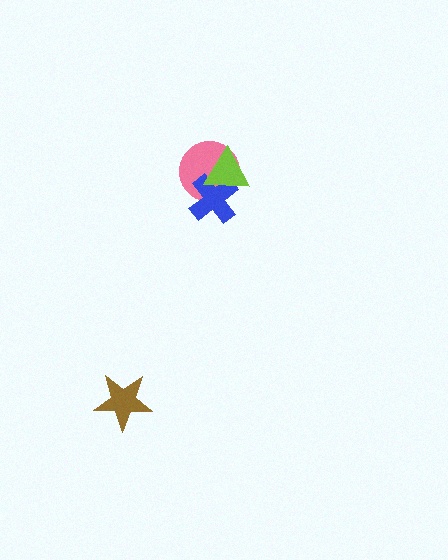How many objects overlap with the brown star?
0 objects overlap with the brown star.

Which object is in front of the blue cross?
The lime triangle is in front of the blue cross.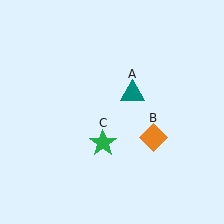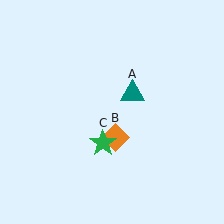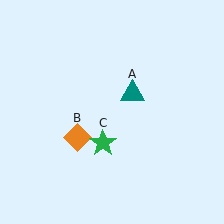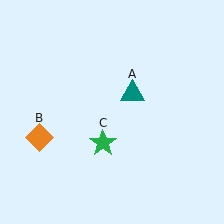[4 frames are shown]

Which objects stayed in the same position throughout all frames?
Teal triangle (object A) and green star (object C) remained stationary.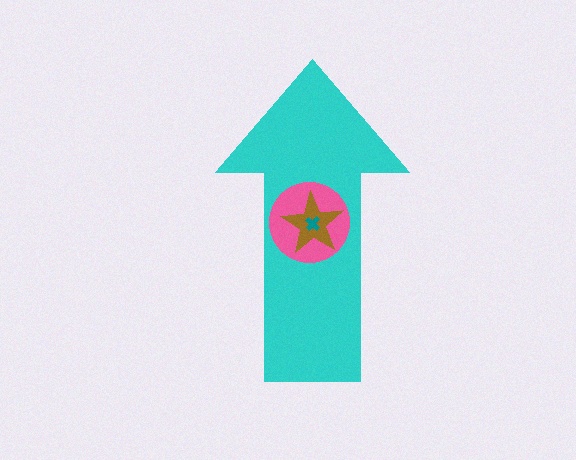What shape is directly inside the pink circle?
The brown star.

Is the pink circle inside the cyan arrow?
Yes.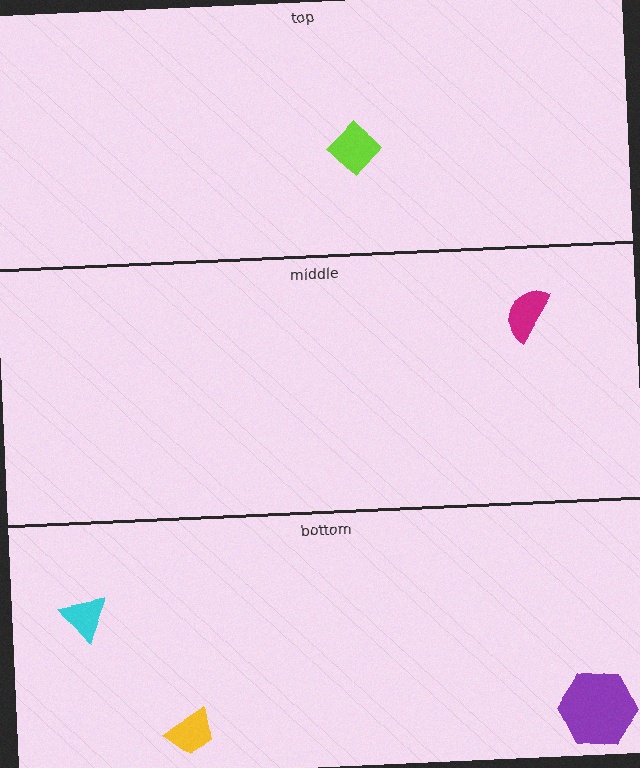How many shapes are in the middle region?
1.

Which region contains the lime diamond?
The top region.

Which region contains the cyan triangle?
The bottom region.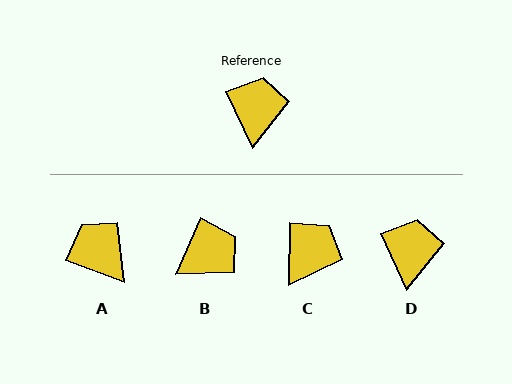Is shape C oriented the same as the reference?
No, it is off by about 26 degrees.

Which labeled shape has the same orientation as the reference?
D.